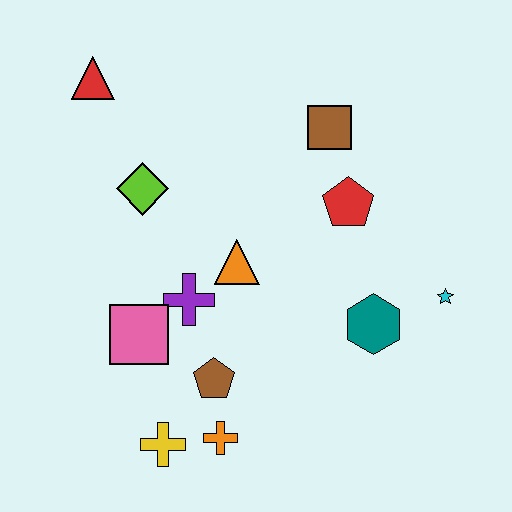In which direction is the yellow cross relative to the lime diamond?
The yellow cross is below the lime diamond.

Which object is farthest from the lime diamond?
The cyan star is farthest from the lime diamond.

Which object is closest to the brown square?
The red pentagon is closest to the brown square.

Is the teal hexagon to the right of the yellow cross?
Yes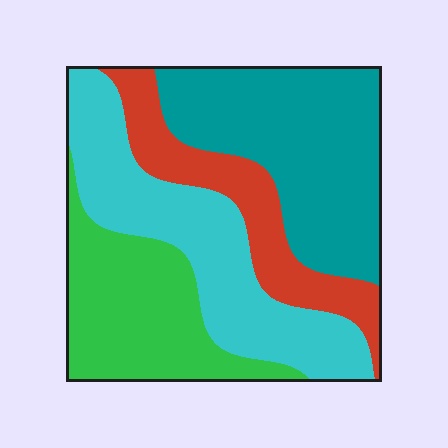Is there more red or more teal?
Teal.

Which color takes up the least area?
Red, at roughly 15%.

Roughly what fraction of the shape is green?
Green covers roughly 25% of the shape.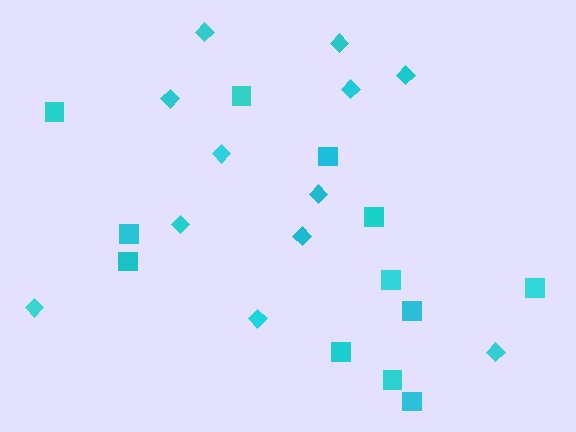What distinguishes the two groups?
There are 2 groups: one group of squares (12) and one group of diamonds (12).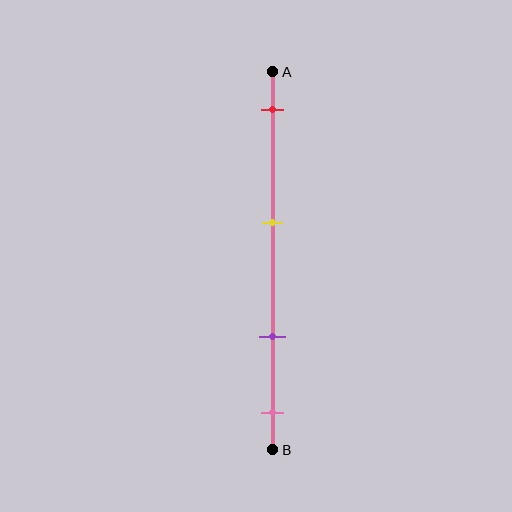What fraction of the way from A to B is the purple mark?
The purple mark is approximately 70% (0.7) of the way from A to B.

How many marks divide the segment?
There are 4 marks dividing the segment.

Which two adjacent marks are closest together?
The purple and pink marks are the closest adjacent pair.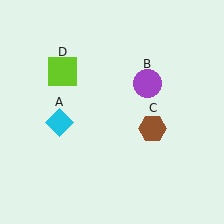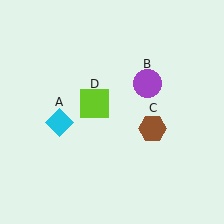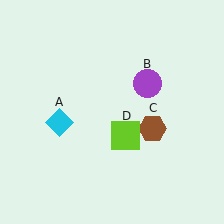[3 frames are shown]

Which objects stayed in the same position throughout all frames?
Cyan diamond (object A) and purple circle (object B) and brown hexagon (object C) remained stationary.